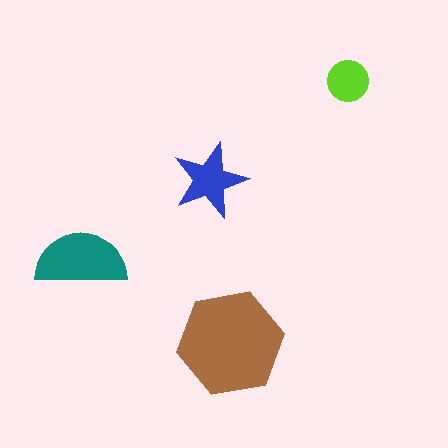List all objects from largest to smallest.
The brown hexagon, the teal semicircle, the blue star, the lime circle.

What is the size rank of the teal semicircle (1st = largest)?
2nd.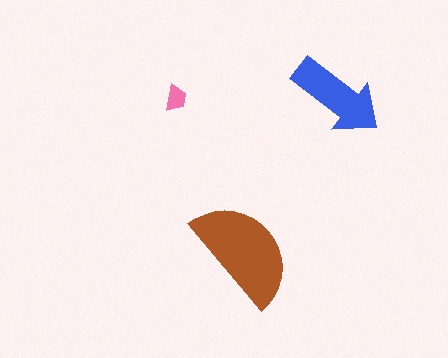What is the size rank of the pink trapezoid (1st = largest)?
3rd.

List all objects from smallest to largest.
The pink trapezoid, the blue arrow, the brown semicircle.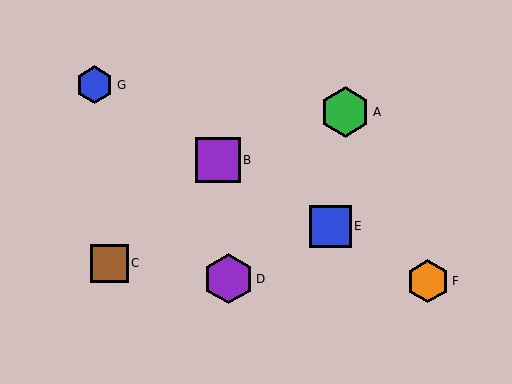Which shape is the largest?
The green hexagon (labeled A) is the largest.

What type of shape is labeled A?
Shape A is a green hexagon.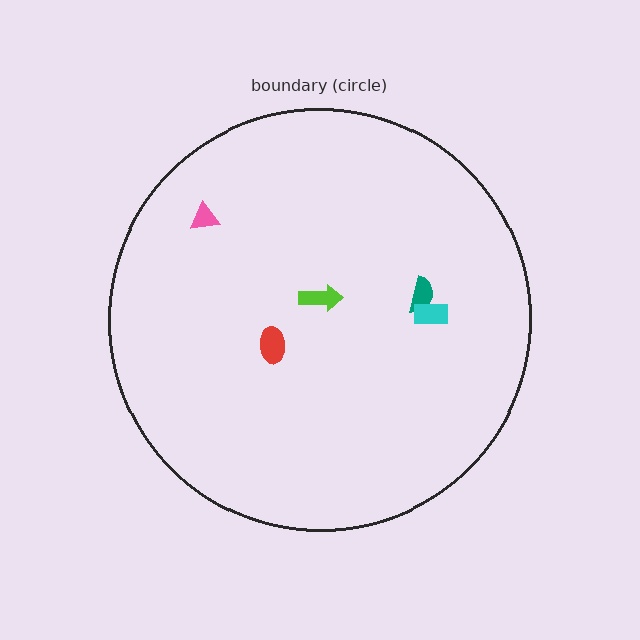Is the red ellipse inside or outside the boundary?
Inside.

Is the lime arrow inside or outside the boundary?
Inside.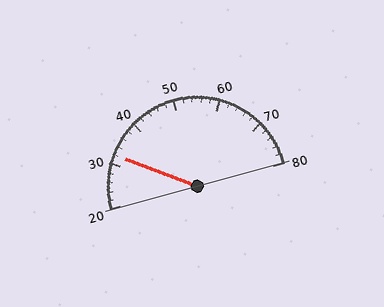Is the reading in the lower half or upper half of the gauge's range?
The reading is in the lower half of the range (20 to 80).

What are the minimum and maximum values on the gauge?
The gauge ranges from 20 to 80.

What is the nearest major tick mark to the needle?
The nearest major tick mark is 30.